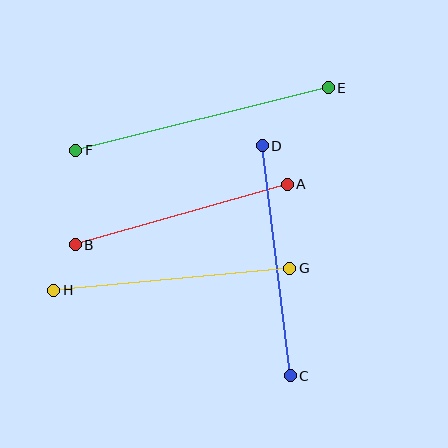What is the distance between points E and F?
The distance is approximately 260 pixels.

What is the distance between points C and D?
The distance is approximately 231 pixels.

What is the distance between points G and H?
The distance is approximately 237 pixels.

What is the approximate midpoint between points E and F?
The midpoint is at approximately (202, 119) pixels.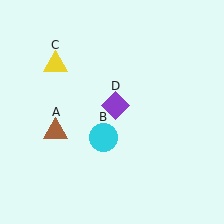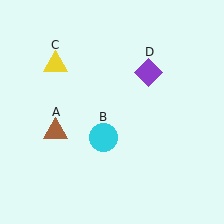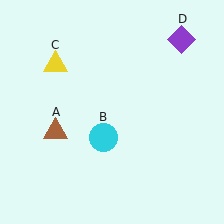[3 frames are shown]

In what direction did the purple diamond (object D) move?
The purple diamond (object D) moved up and to the right.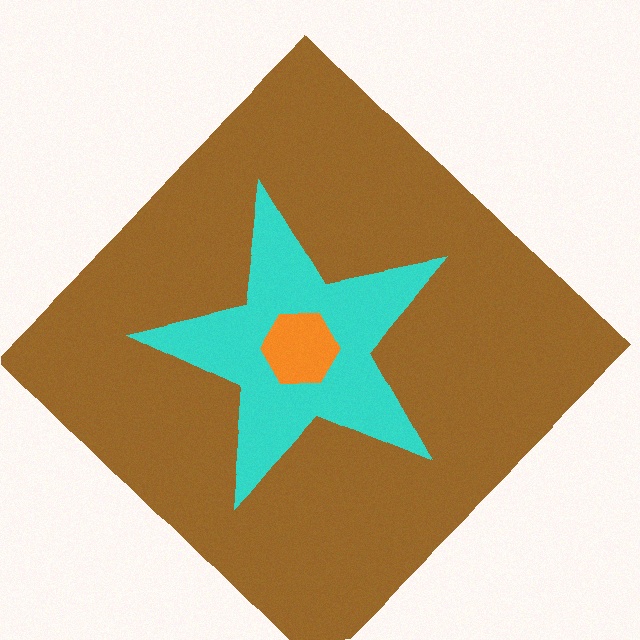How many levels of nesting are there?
3.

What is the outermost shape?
The brown diamond.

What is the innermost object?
The orange hexagon.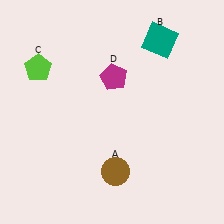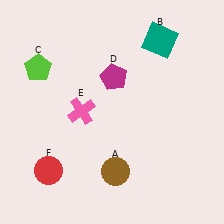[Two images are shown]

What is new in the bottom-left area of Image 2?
A red circle (F) was added in the bottom-left area of Image 2.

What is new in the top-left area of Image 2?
A pink cross (E) was added in the top-left area of Image 2.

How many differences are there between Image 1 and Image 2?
There are 2 differences between the two images.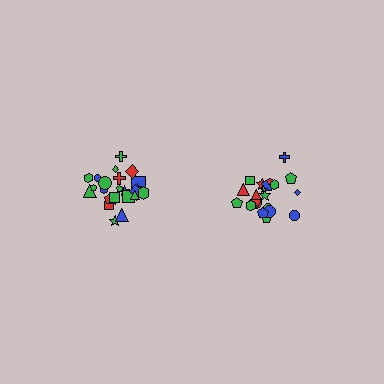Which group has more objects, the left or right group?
The left group.